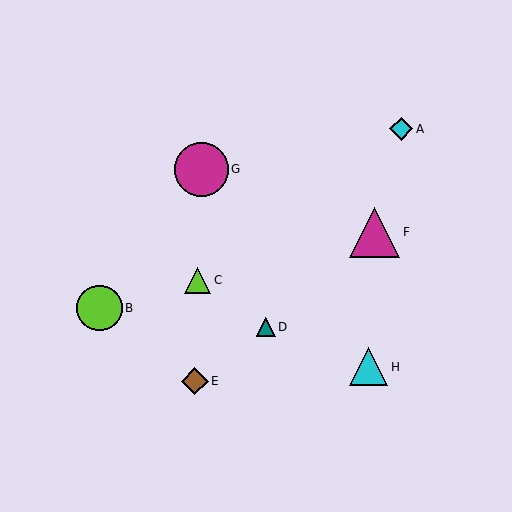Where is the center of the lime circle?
The center of the lime circle is at (99, 308).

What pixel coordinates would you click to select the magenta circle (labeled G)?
Click at (201, 169) to select the magenta circle G.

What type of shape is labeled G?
Shape G is a magenta circle.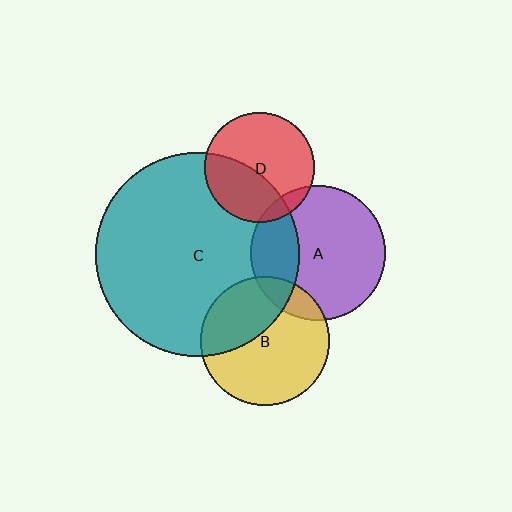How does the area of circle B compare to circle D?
Approximately 1.4 times.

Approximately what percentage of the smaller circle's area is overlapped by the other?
Approximately 35%.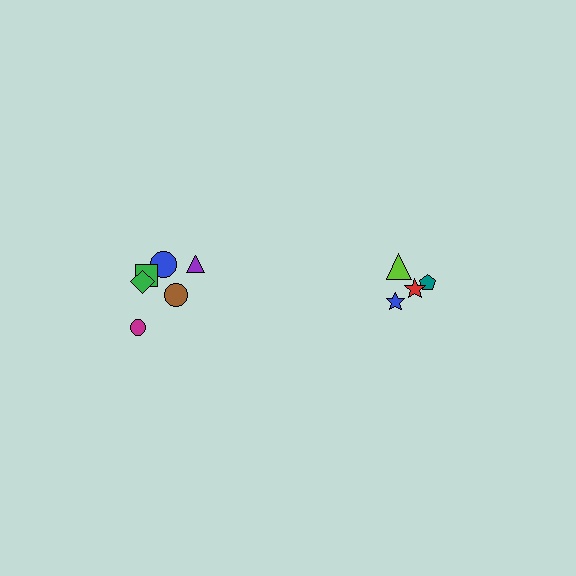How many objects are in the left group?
There are 6 objects.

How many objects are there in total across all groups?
There are 10 objects.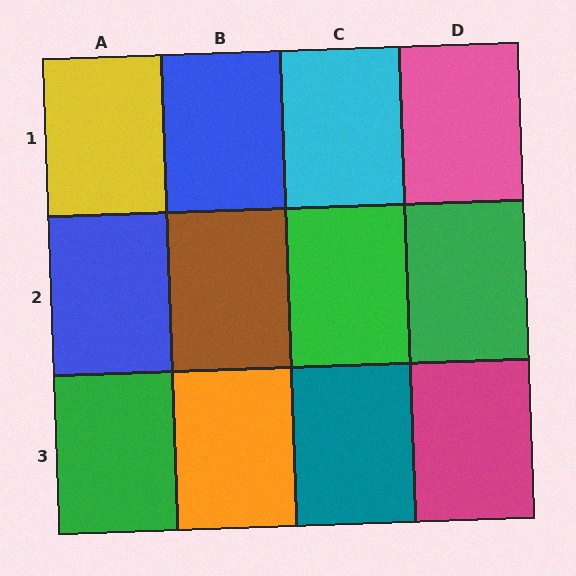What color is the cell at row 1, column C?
Cyan.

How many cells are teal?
1 cell is teal.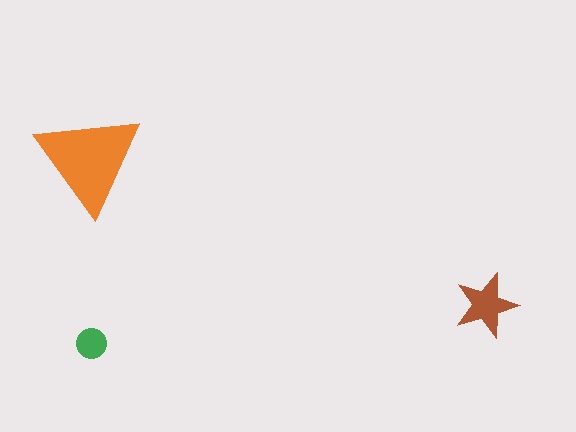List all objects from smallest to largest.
The green circle, the brown star, the orange triangle.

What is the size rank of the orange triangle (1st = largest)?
1st.